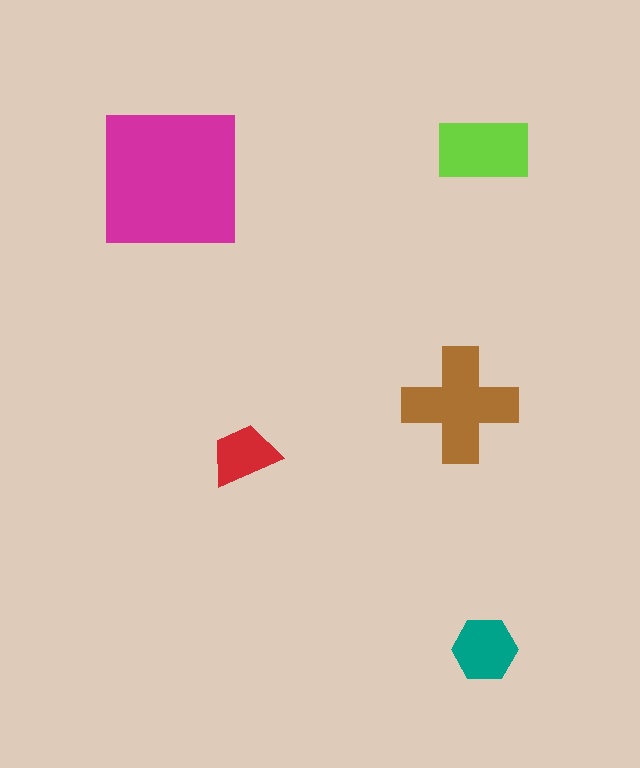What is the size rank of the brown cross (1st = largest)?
2nd.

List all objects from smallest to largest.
The red trapezoid, the teal hexagon, the lime rectangle, the brown cross, the magenta square.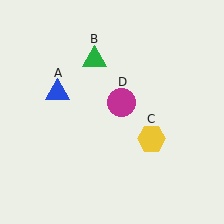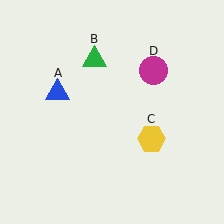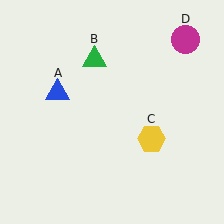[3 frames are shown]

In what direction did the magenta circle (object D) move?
The magenta circle (object D) moved up and to the right.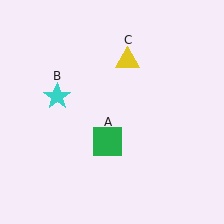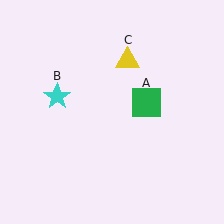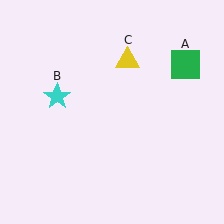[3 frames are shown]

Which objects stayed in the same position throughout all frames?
Cyan star (object B) and yellow triangle (object C) remained stationary.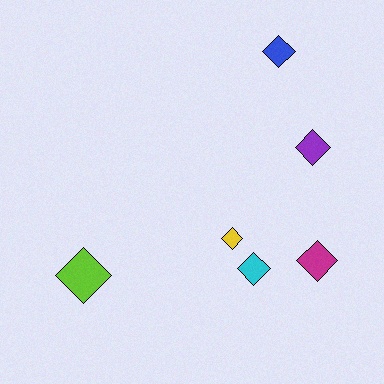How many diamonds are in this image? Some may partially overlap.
There are 6 diamonds.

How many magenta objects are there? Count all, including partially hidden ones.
There is 1 magenta object.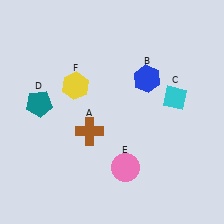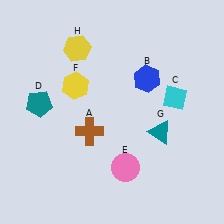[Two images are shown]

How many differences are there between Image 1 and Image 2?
There are 2 differences between the two images.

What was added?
A teal triangle (G), a yellow hexagon (H) were added in Image 2.